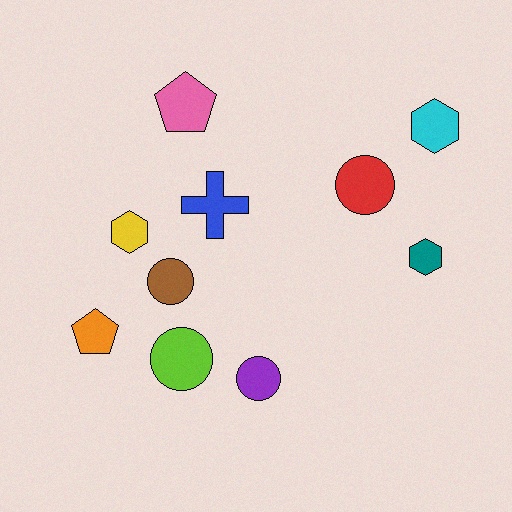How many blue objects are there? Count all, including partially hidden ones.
There is 1 blue object.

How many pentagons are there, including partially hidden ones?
There are 2 pentagons.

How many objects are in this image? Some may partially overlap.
There are 10 objects.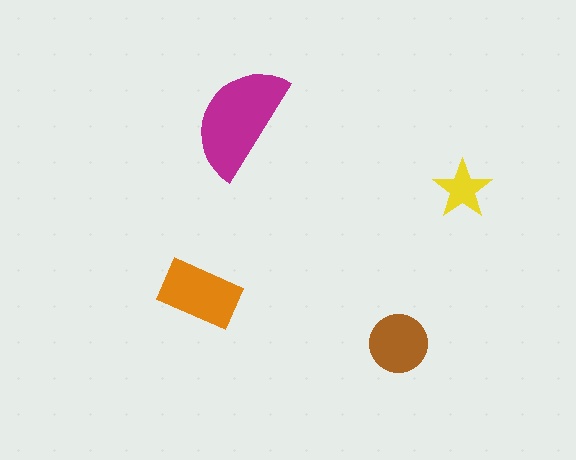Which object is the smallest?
The yellow star.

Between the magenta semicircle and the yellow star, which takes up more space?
The magenta semicircle.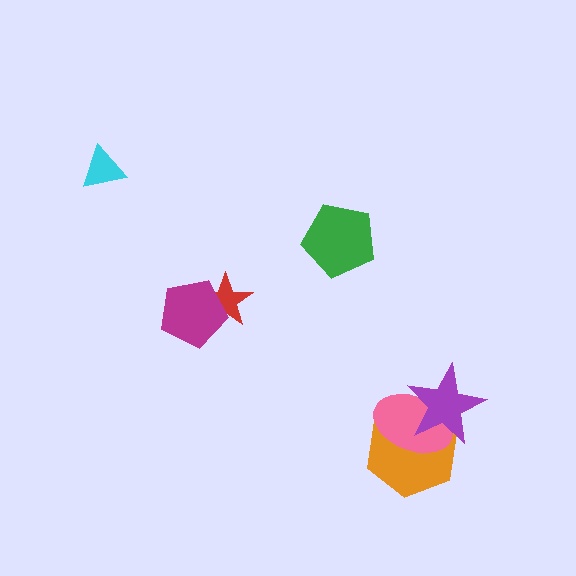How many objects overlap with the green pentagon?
0 objects overlap with the green pentagon.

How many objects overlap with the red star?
1 object overlaps with the red star.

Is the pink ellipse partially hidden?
Yes, it is partially covered by another shape.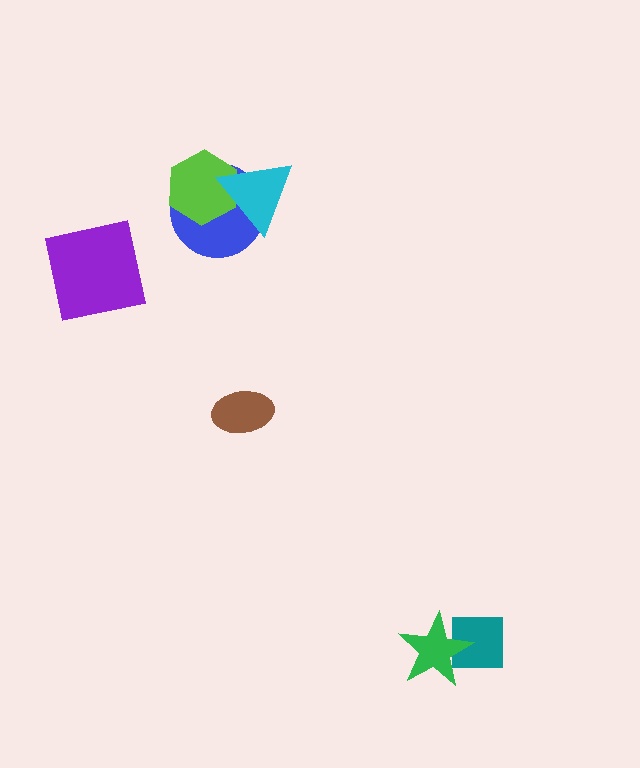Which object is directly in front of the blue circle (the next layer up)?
The lime hexagon is directly in front of the blue circle.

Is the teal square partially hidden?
Yes, it is partially covered by another shape.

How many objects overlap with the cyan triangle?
2 objects overlap with the cyan triangle.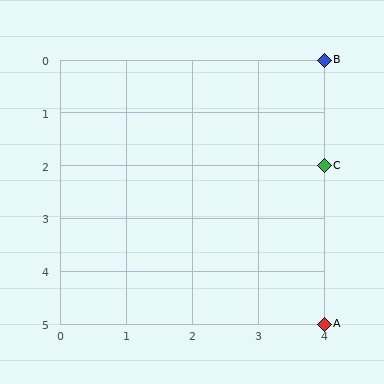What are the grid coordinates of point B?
Point B is at grid coordinates (4, 0).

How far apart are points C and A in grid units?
Points C and A are 3 rows apart.